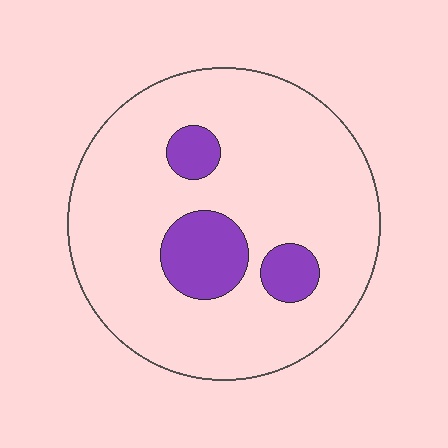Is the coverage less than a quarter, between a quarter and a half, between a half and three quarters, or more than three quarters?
Less than a quarter.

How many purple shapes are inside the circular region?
3.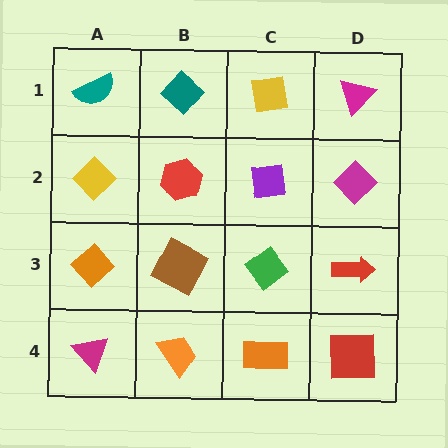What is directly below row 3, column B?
An orange trapezoid.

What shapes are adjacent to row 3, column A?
A yellow diamond (row 2, column A), a magenta triangle (row 4, column A), a brown square (row 3, column B).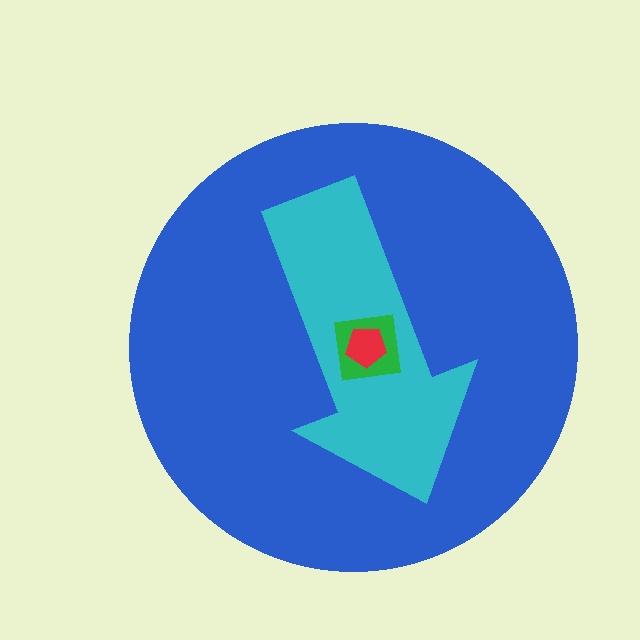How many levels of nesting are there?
4.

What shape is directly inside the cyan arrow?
The green square.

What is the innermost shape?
The red pentagon.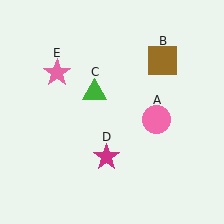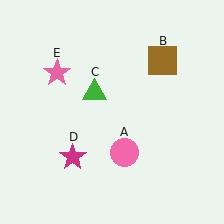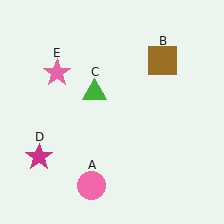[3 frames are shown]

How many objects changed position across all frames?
2 objects changed position: pink circle (object A), magenta star (object D).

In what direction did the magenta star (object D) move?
The magenta star (object D) moved left.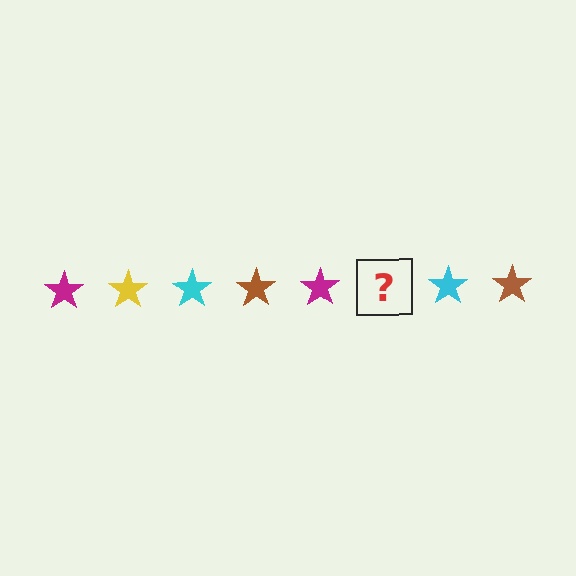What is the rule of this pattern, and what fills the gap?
The rule is that the pattern cycles through magenta, yellow, cyan, brown stars. The gap should be filled with a yellow star.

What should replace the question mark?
The question mark should be replaced with a yellow star.